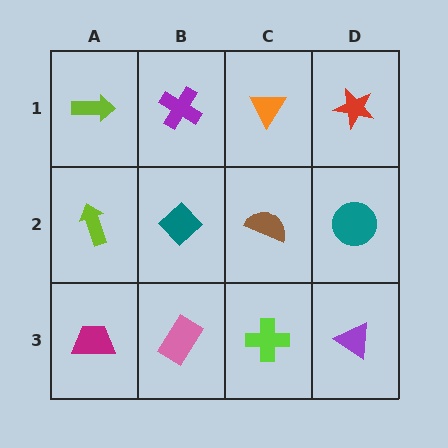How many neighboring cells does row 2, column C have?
4.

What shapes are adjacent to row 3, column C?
A brown semicircle (row 2, column C), a pink rectangle (row 3, column B), a purple triangle (row 3, column D).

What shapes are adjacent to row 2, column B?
A purple cross (row 1, column B), a pink rectangle (row 3, column B), a lime arrow (row 2, column A), a brown semicircle (row 2, column C).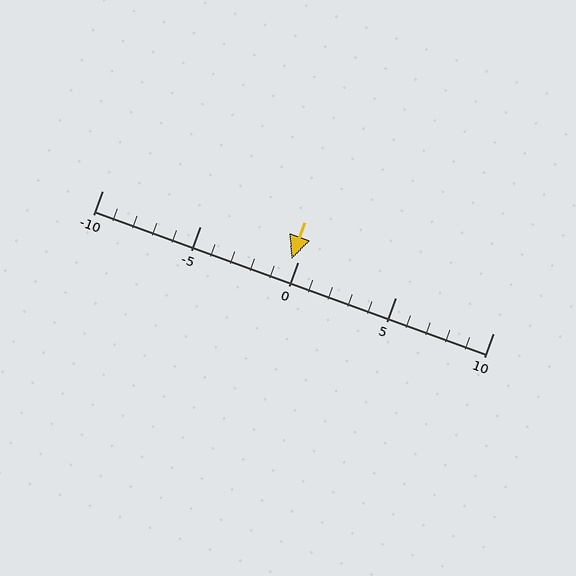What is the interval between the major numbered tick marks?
The major tick marks are spaced 5 units apart.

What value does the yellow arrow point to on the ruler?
The yellow arrow points to approximately 0.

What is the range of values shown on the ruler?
The ruler shows values from -10 to 10.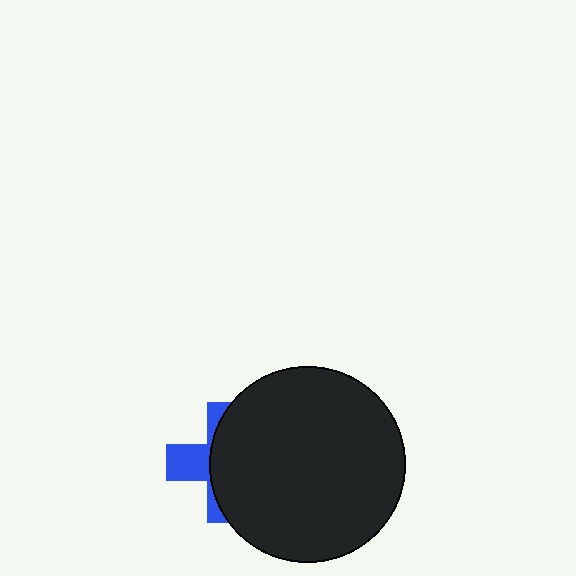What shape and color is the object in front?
The object in front is a black circle.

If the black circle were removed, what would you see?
You would see the complete blue cross.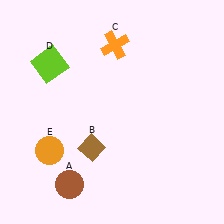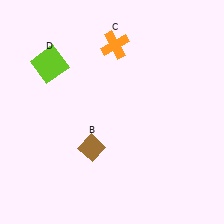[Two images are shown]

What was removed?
The orange circle (E), the brown circle (A) were removed in Image 2.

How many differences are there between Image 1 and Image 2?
There are 2 differences between the two images.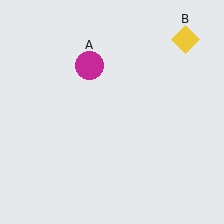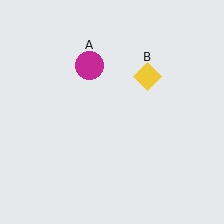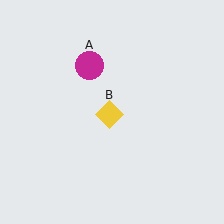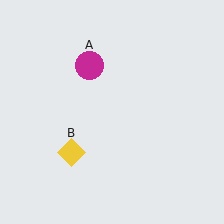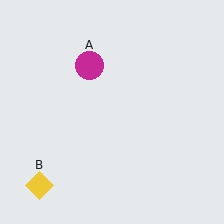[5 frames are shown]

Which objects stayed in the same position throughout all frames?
Magenta circle (object A) remained stationary.